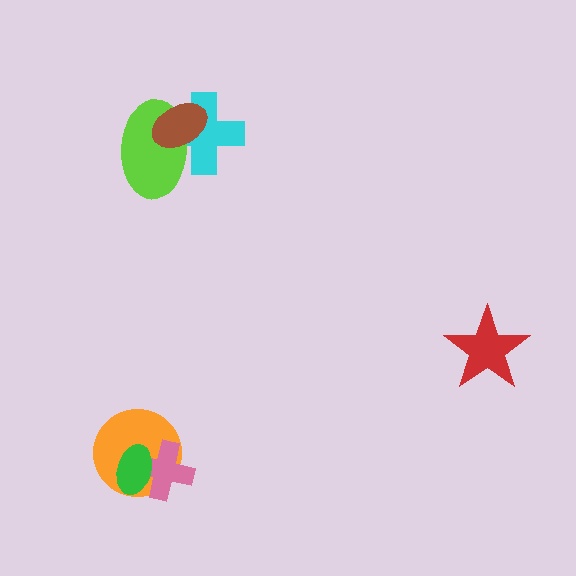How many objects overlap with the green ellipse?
2 objects overlap with the green ellipse.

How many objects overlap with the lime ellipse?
2 objects overlap with the lime ellipse.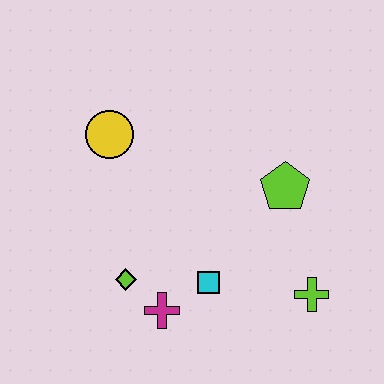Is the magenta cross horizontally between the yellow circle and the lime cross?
Yes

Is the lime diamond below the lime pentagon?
Yes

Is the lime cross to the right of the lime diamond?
Yes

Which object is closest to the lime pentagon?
The lime cross is closest to the lime pentagon.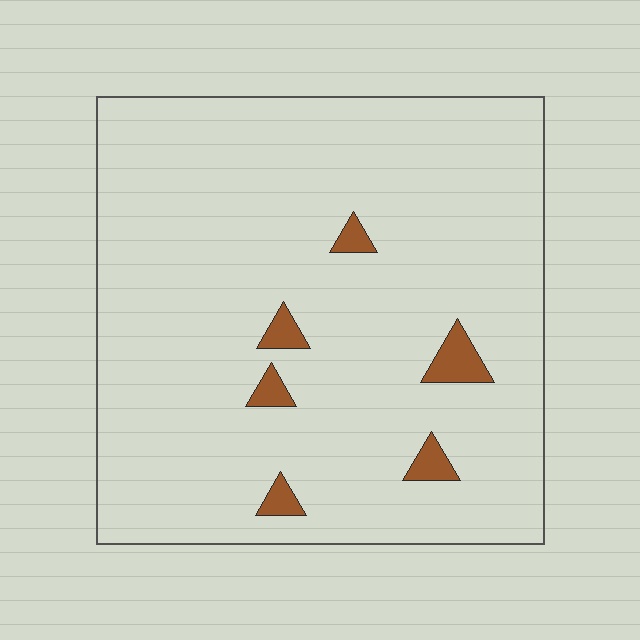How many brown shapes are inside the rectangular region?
6.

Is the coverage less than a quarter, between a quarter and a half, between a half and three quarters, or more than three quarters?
Less than a quarter.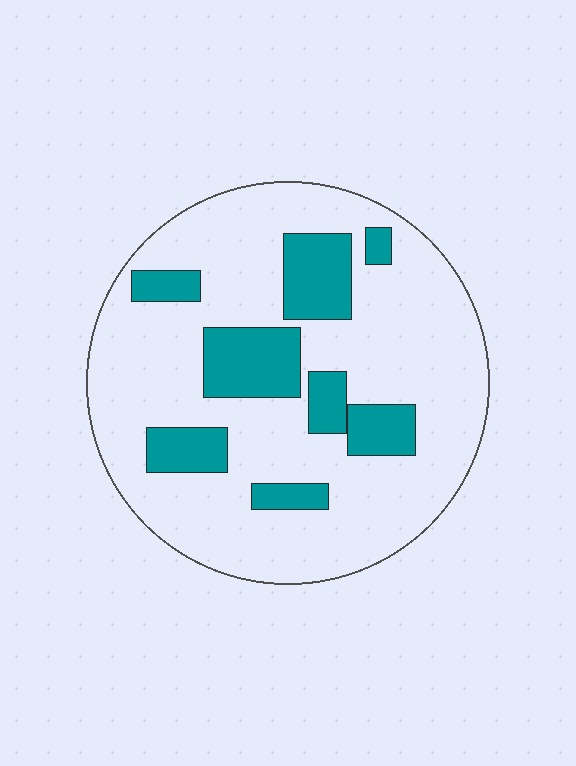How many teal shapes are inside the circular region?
8.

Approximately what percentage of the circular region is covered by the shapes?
Approximately 20%.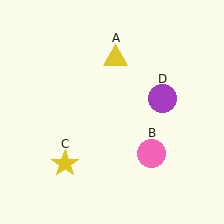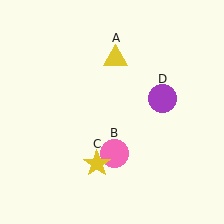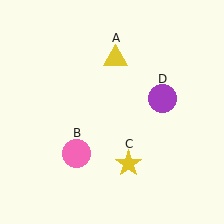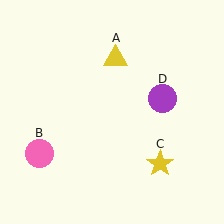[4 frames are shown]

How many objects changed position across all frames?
2 objects changed position: pink circle (object B), yellow star (object C).